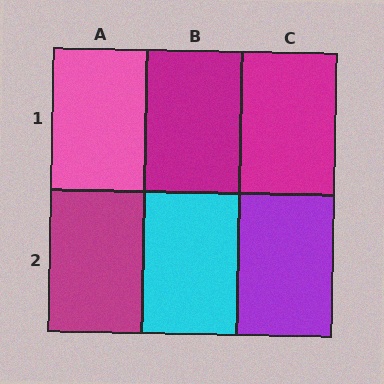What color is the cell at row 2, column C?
Purple.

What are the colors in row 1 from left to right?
Pink, magenta, magenta.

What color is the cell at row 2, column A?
Magenta.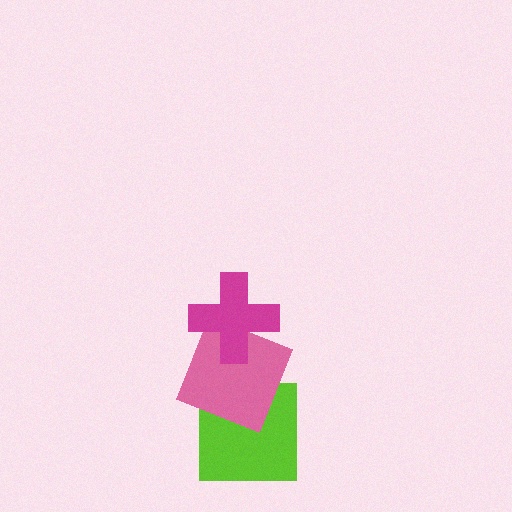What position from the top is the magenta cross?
The magenta cross is 1st from the top.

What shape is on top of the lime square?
The pink square is on top of the lime square.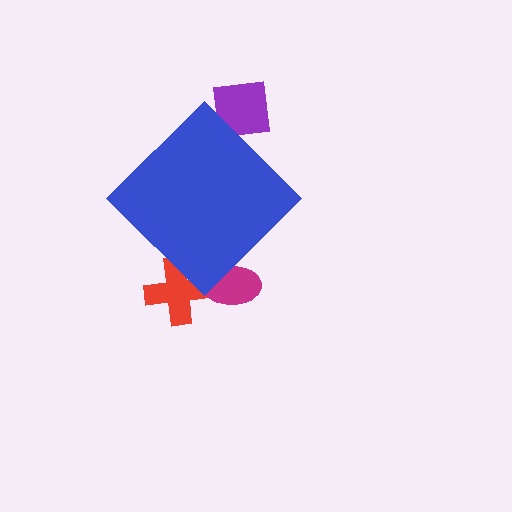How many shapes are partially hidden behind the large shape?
3 shapes are partially hidden.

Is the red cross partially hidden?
Yes, the red cross is partially hidden behind the blue diamond.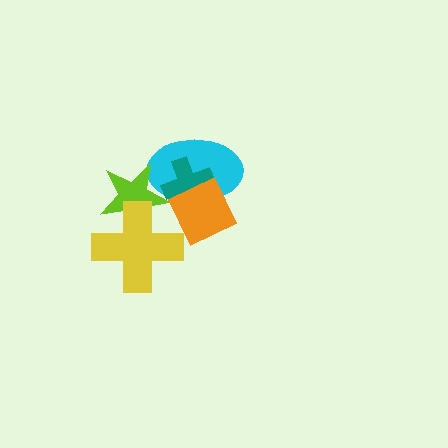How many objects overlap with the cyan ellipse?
3 objects overlap with the cyan ellipse.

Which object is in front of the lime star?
The yellow cross is in front of the lime star.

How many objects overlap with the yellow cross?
1 object overlaps with the yellow cross.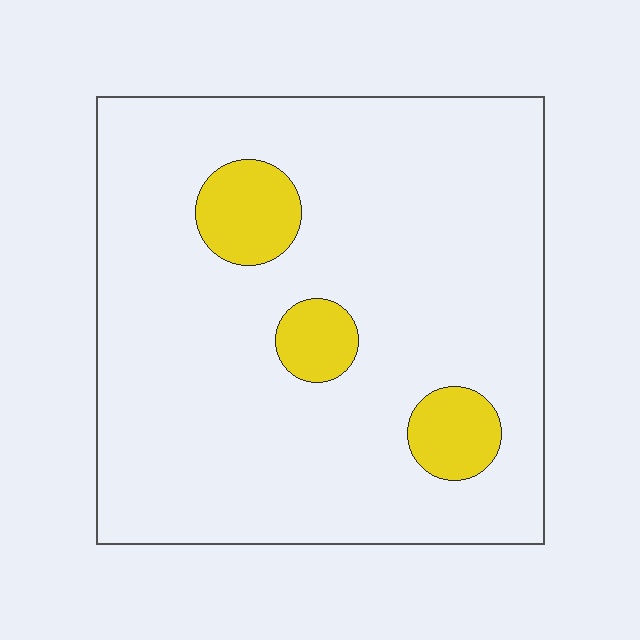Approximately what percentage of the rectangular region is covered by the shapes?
Approximately 10%.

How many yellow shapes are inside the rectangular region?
3.